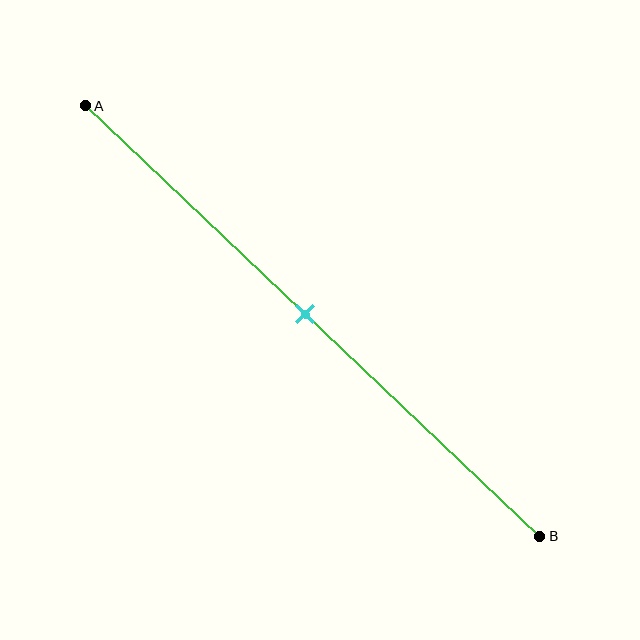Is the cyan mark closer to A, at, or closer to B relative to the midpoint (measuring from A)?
The cyan mark is approximately at the midpoint of segment AB.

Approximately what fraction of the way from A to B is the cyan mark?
The cyan mark is approximately 50% of the way from A to B.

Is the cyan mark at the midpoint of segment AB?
Yes, the mark is approximately at the midpoint.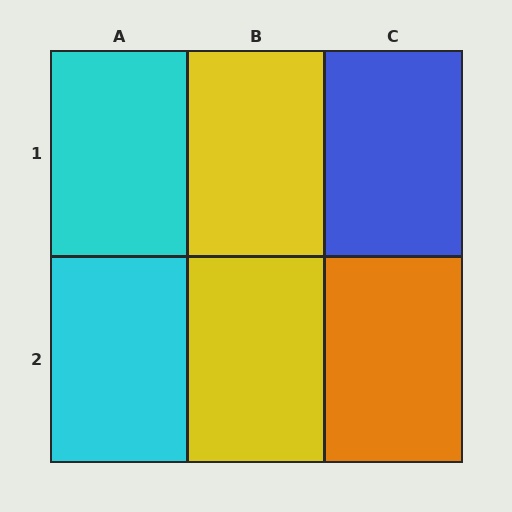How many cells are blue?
1 cell is blue.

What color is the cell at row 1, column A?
Cyan.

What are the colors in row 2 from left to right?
Cyan, yellow, orange.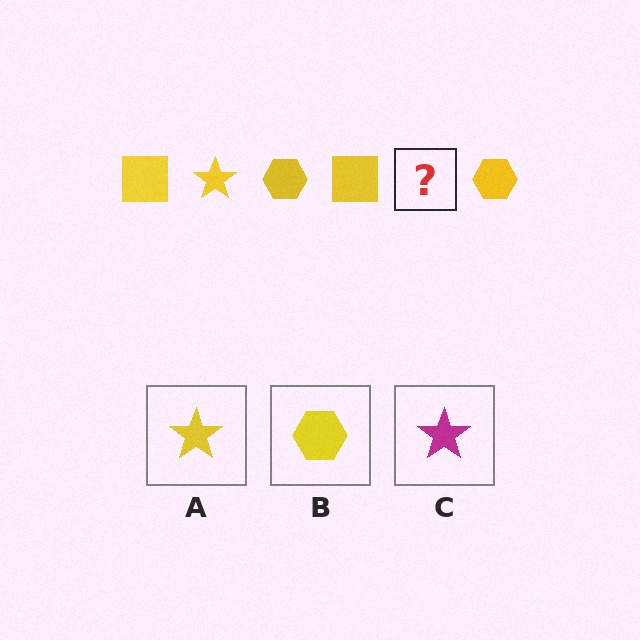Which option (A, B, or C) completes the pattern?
A.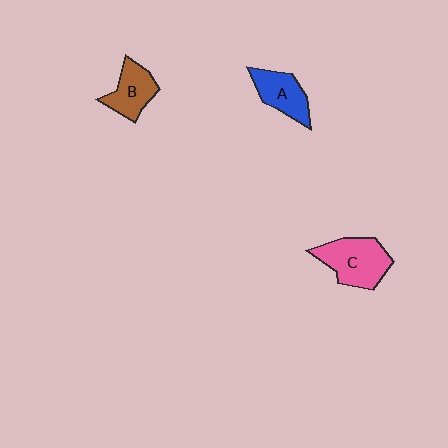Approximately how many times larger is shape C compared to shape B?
Approximately 1.4 times.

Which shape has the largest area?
Shape C (pink).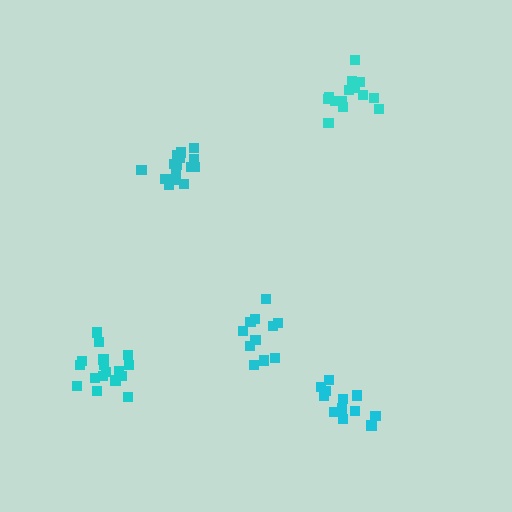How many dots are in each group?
Group 1: 12 dots, Group 2: 16 dots, Group 3: 12 dots, Group 4: 18 dots, Group 5: 14 dots (72 total).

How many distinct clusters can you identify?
There are 5 distinct clusters.